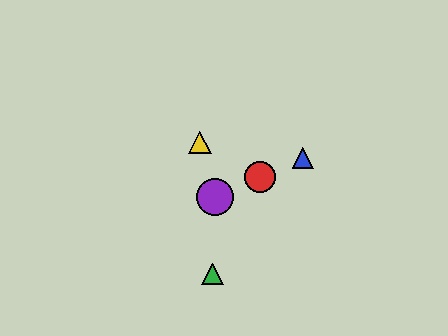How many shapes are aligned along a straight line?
3 shapes (the red circle, the blue triangle, the purple circle) are aligned along a straight line.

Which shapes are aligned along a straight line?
The red circle, the blue triangle, the purple circle are aligned along a straight line.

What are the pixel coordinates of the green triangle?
The green triangle is at (213, 274).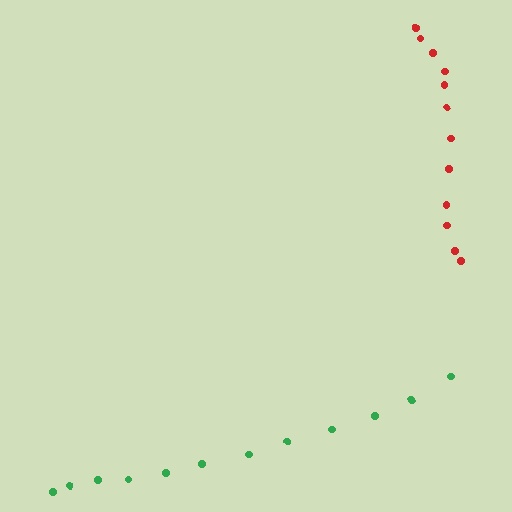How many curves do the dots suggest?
There are 2 distinct paths.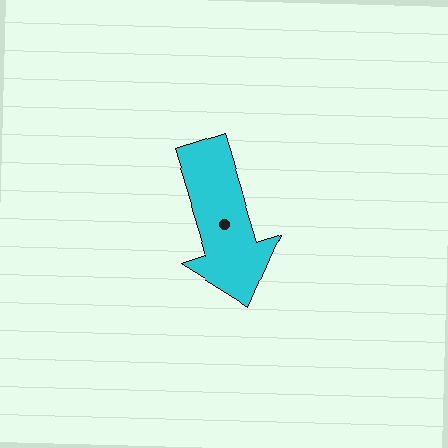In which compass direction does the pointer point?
South.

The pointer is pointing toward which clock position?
Roughly 5 o'clock.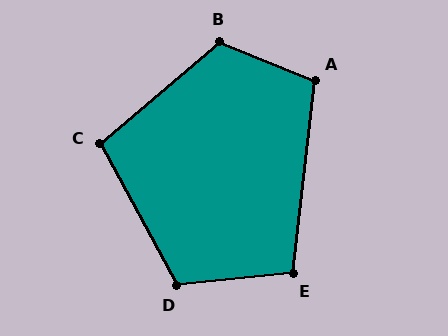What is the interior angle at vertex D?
Approximately 113 degrees (obtuse).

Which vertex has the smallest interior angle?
E, at approximately 102 degrees.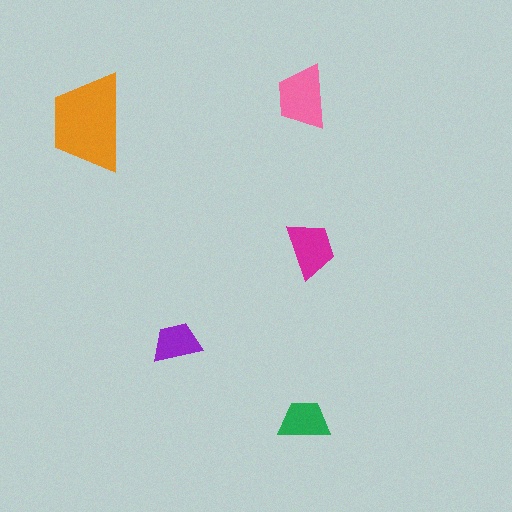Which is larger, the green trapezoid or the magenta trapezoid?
The magenta one.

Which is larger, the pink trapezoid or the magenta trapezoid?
The pink one.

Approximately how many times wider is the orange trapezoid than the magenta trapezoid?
About 1.5 times wider.